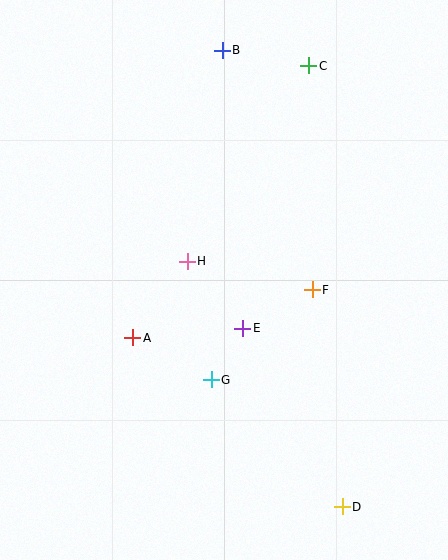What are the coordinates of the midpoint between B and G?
The midpoint between B and G is at (217, 215).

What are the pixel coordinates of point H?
Point H is at (187, 261).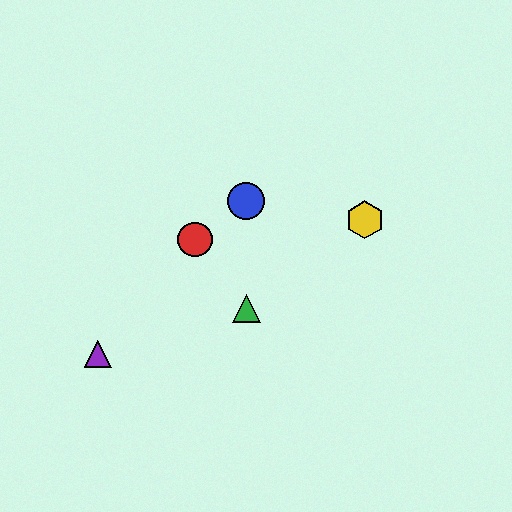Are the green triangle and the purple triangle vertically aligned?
No, the green triangle is at x≈246 and the purple triangle is at x≈98.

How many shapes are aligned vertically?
2 shapes (the blue circle, the green triangle) are aligned vertically.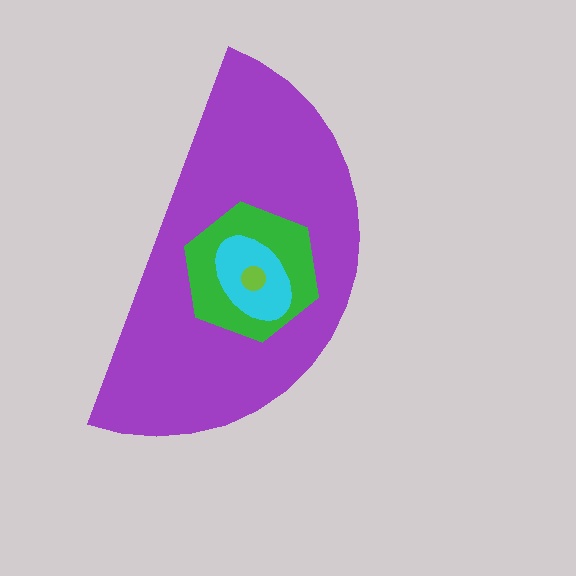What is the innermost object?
The lime circle.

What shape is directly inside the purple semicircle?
The green hexagon.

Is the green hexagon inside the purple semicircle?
Yes.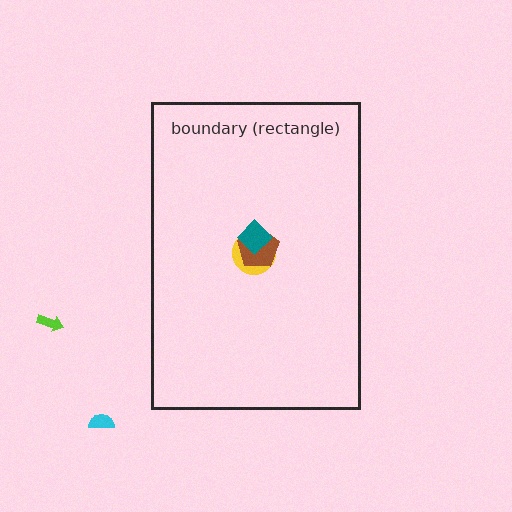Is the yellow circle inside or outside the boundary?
Inside.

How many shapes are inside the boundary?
3 inside, 2 outside.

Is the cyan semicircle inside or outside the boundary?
Outside.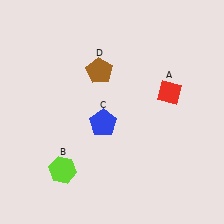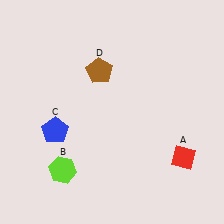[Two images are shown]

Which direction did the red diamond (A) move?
The red diamond (A) moved down.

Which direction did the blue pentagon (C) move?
The blue pentagon (C) moved left.